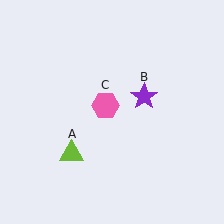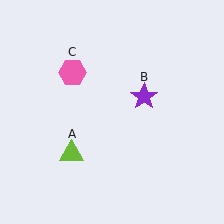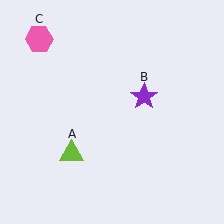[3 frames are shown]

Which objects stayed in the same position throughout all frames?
Lime triangle (object A) and purple star (object B) remained stationary.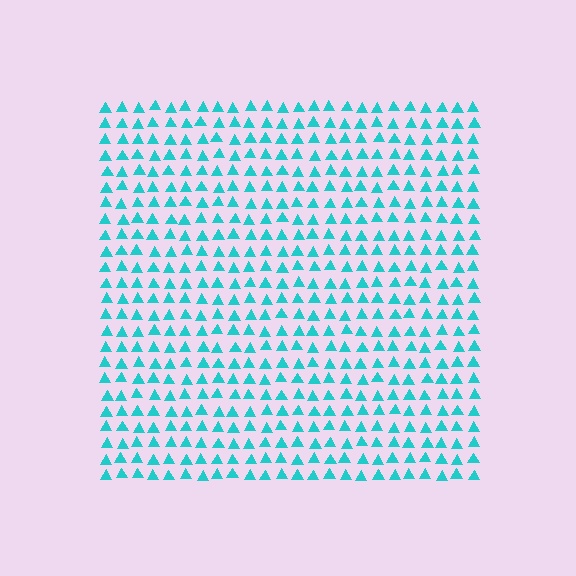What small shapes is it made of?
It is made of small triangles.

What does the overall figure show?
The overall figure shows a square.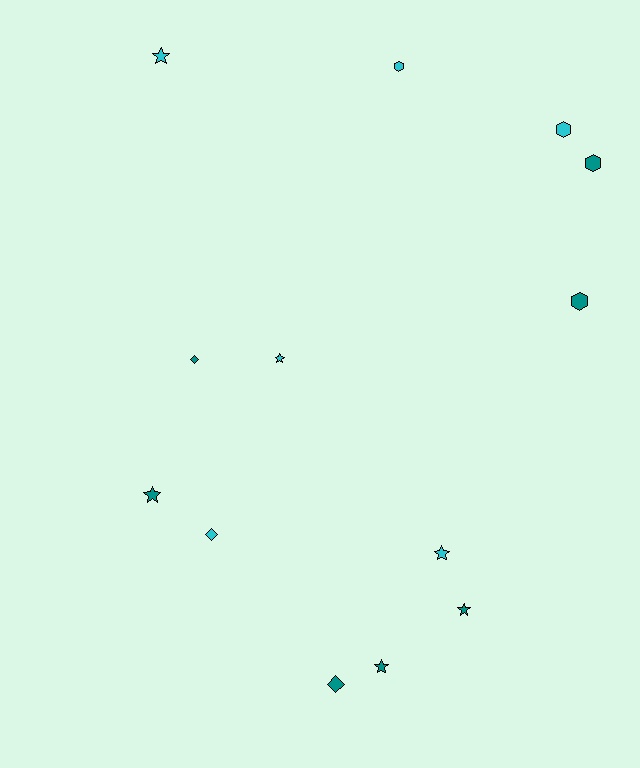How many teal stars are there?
There are 3 teal stars.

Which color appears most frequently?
Teal, with 7 objects.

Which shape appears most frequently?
Star, with 6 objects.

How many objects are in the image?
There are 13 objects.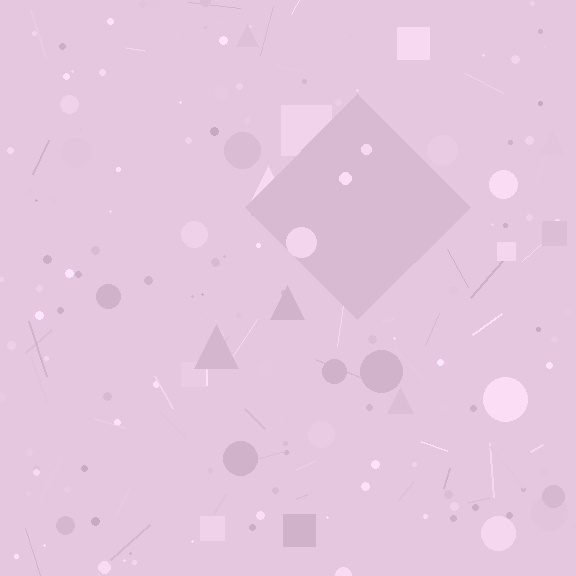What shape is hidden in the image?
A diamond is hidden in the image.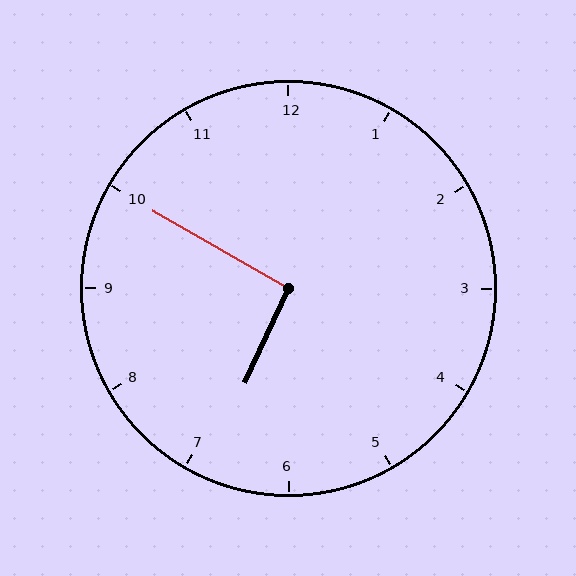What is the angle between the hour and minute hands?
Approximately 95 degrees.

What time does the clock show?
6:50.